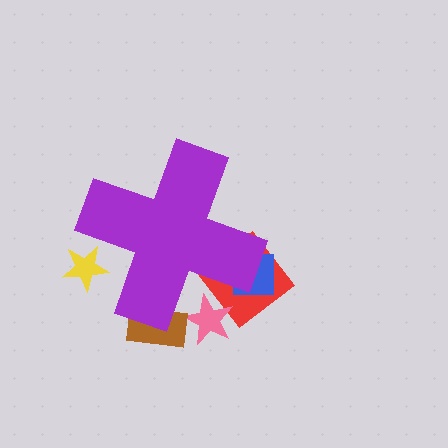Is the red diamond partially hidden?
Yes, the red diamond is partially hidden behind the purple cross.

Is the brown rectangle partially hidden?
Yes, the brown rectangle is partially hidden behind the purple cross.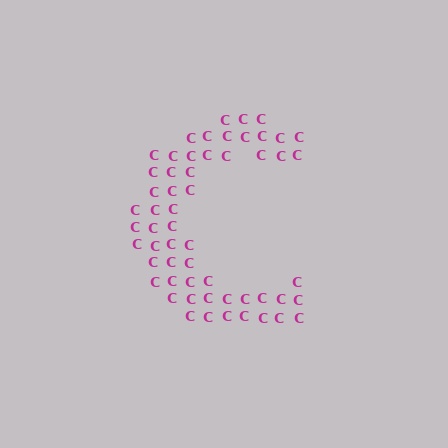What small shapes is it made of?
It is made of small letter C's.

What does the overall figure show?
The overall figure shows the letter C.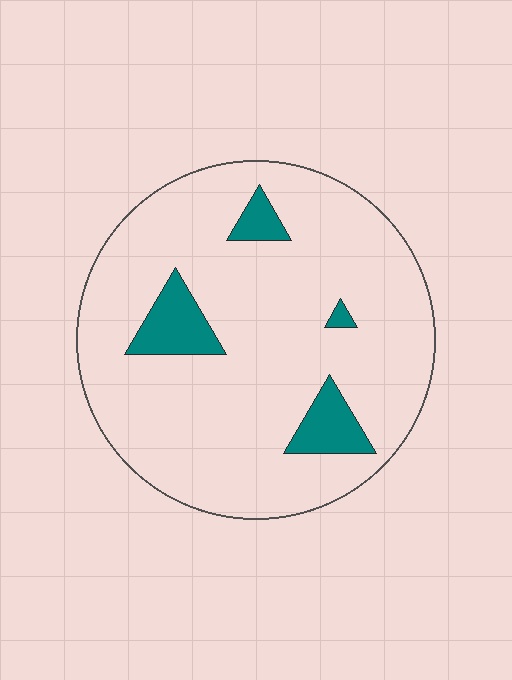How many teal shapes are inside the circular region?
4.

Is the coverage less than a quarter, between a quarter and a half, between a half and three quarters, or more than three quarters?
Less than a quarter.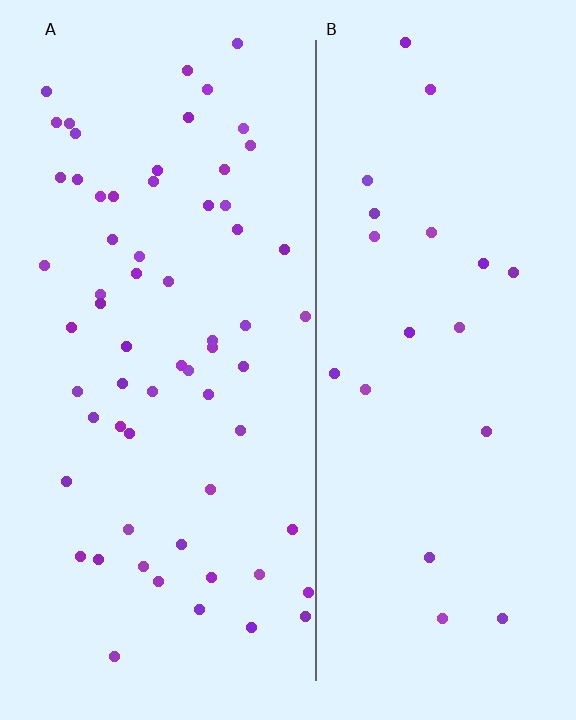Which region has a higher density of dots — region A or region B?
A (the left).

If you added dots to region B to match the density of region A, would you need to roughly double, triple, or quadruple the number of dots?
Approximately triple.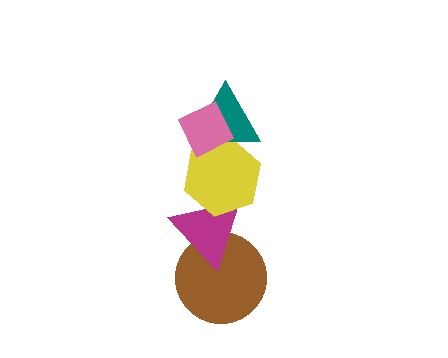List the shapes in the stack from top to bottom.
From top to bottom: the pink diamond, the teal triangle, the yellow hexagon, the magenta triangle, the brown circle.